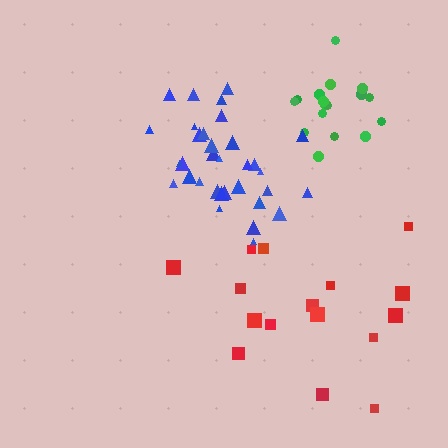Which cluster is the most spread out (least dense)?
Red.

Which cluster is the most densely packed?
Green.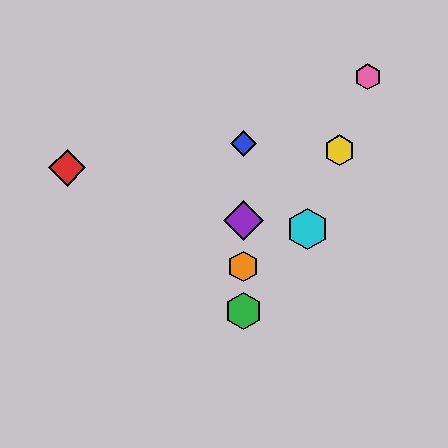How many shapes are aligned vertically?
4 shapes (the blue diamond, the green hexagon, the purple diamond, the orange hexagon) are aligned vertically.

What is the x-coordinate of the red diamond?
The red diamond is at x≈67.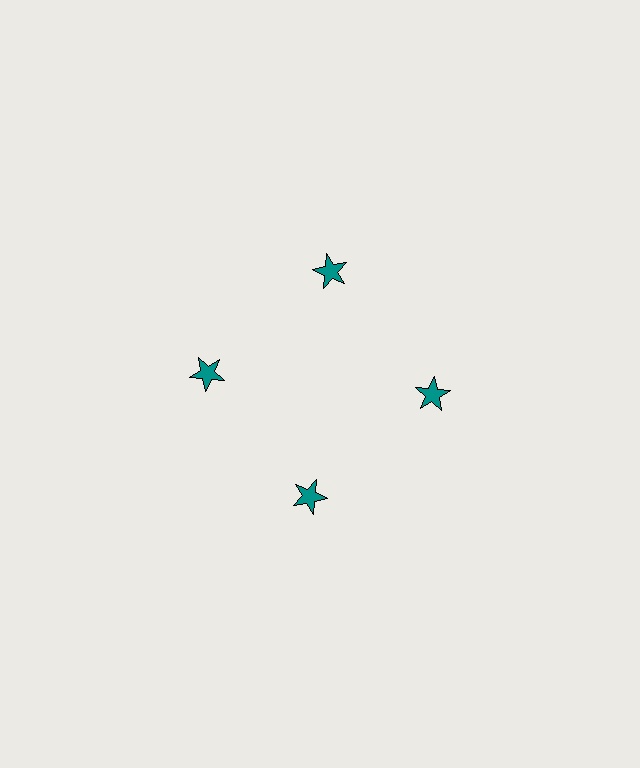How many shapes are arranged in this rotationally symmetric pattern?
There are 4 shapes, arranged in 4 groups of 1.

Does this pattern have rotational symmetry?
Yes, this pattern has 4-fold rotational symmetry. It looks the same after rotating 90 degrees around the center.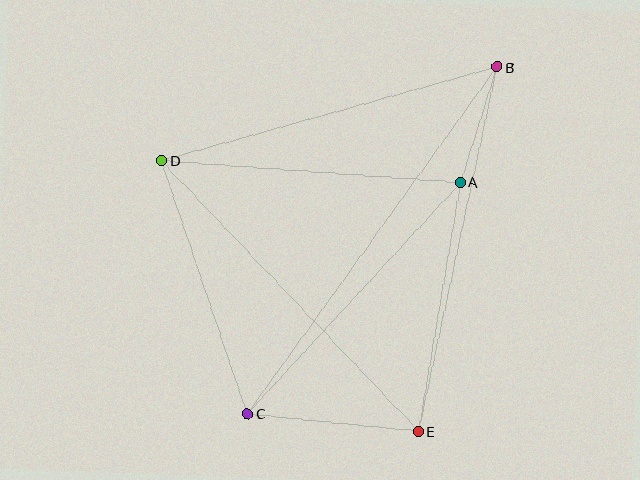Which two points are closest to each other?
Points A and B are closest to each other.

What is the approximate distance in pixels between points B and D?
The distance between B and D is approximately 349 pixels.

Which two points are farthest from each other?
Points B and C are farthest from each other.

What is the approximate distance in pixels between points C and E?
The distance between C and E is approximately 172 pixels.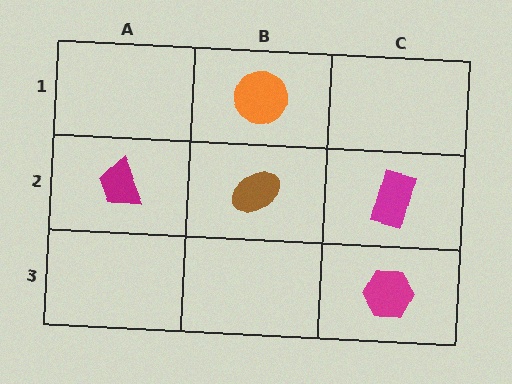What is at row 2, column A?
A magenta trapezoid.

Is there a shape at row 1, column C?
No, that cell is empty.